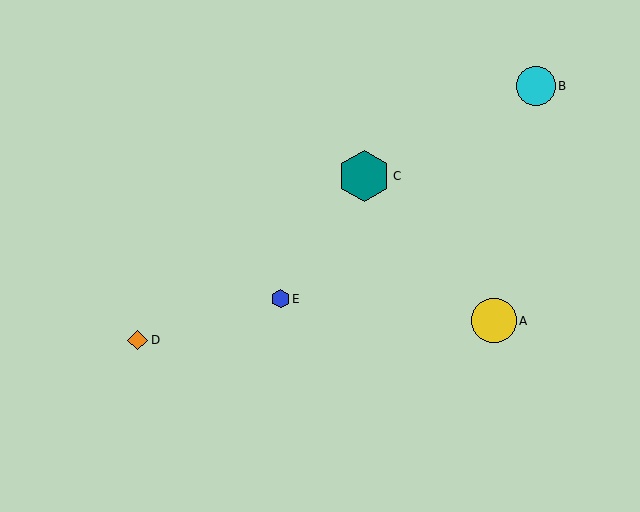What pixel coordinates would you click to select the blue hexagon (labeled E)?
Click at (280, 299) to select the blue hexagon E.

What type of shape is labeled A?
Shape A is a yellow circle.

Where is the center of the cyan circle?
The center of the cyan circle is at (536, 86).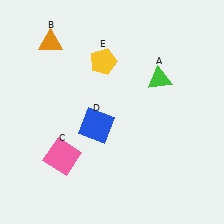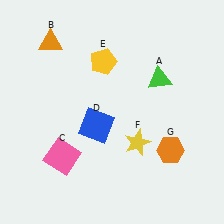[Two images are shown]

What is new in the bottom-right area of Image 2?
A yellow star (F) was added in the bottom-right area of Image 2.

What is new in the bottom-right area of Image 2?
An orange hexagon (G) was added in the bottom-right area of Image 2.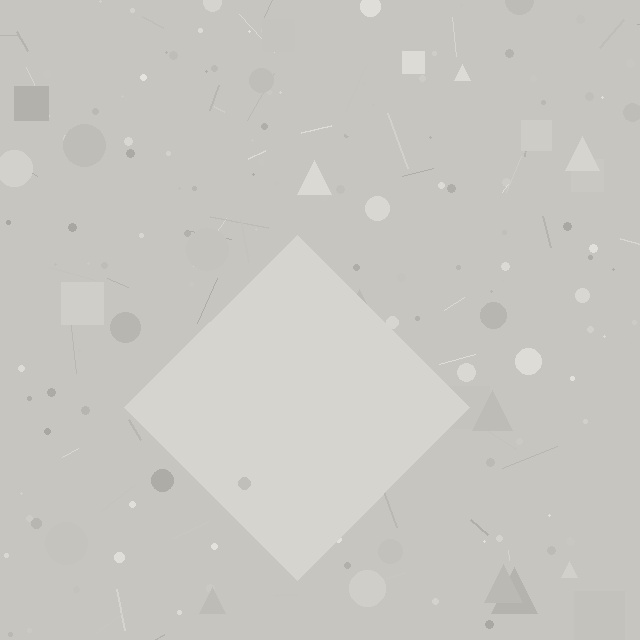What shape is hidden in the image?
A diamond is hidden in the image.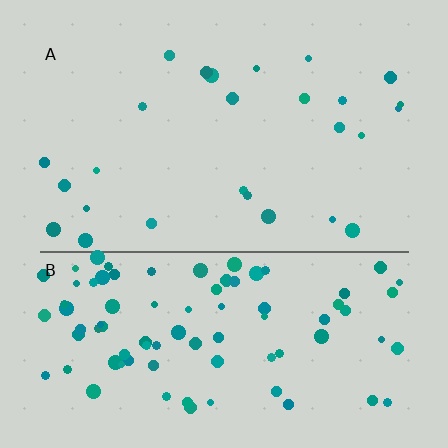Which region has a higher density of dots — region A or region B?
B (the bottom).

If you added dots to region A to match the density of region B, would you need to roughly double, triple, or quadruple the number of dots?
Approximately triple.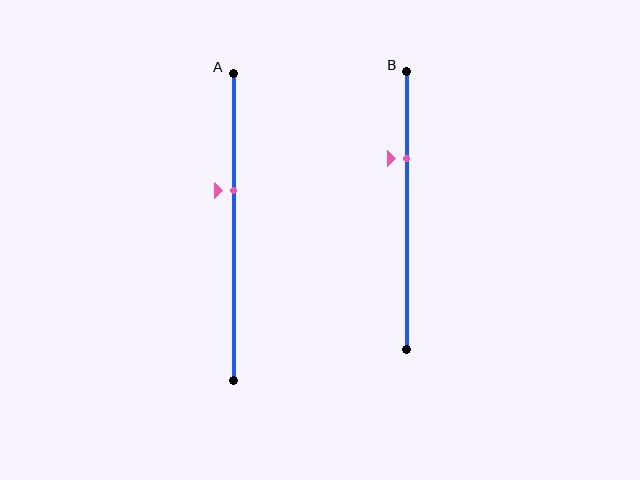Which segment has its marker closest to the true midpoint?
Segment A has its marker closest to the true midpoint.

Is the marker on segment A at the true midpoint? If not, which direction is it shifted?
No, the marker on segment A is shifted upward by about 12% of the segment length.